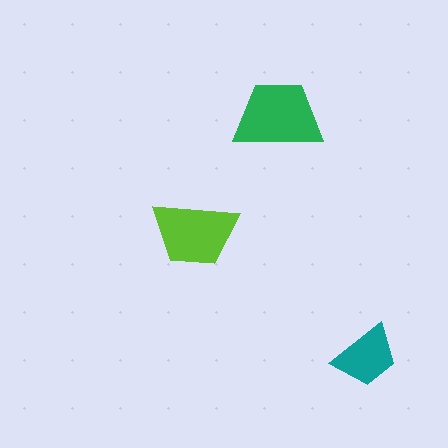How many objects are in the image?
There are 3 objects in the image.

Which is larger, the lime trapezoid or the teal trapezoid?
The lime one.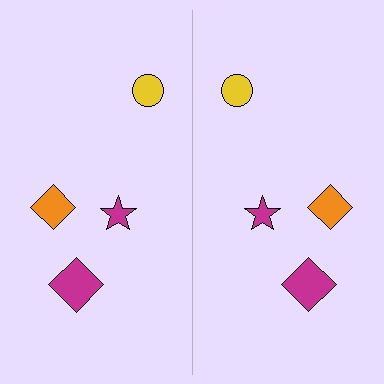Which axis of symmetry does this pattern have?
The pattern has a vertical axis of symmetry running through the center of the image.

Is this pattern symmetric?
Yes, this pattern has bilateral (reflection) symmetry.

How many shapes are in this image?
There are 8 shapes in this image.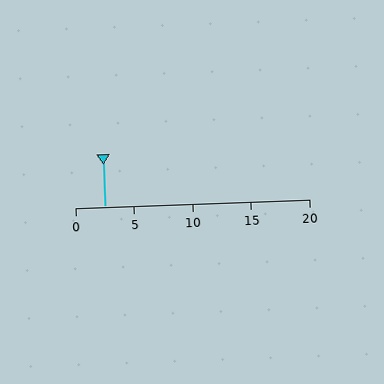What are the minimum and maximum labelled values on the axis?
The axis runs from 0 to 20.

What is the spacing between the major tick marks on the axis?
The major ticks are spaced 5 apart.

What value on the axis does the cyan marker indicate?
The marker indicates approximately 2.5.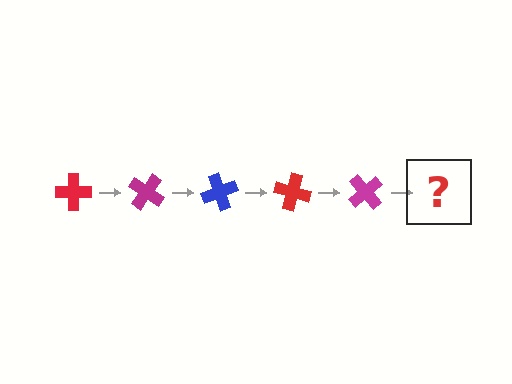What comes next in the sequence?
The next element should be a blue cross, rotated 175 degrees from the start.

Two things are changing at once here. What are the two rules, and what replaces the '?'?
The two rules are that it rotates 35 degrees each step and the color cycles through red, magenta, and blue. The '?' should be a blue cross, rotated 175 degrees from the start.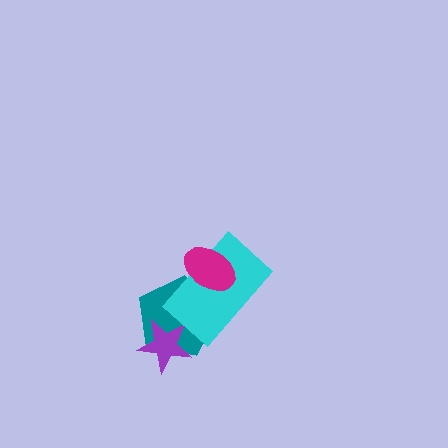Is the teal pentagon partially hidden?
Yes, it is partially covered by another shape.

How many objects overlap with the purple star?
1 object overlaps with the purple star.